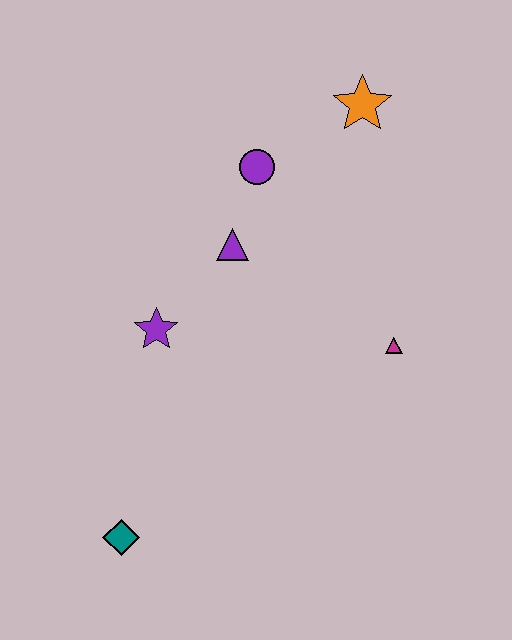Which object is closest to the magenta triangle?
The purple triangle is closest to the magenta triangle.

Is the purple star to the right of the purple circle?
No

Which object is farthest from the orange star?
The teal diamond is farthest from the orange star.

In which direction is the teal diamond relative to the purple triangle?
The teal diamond is below the purple triangle.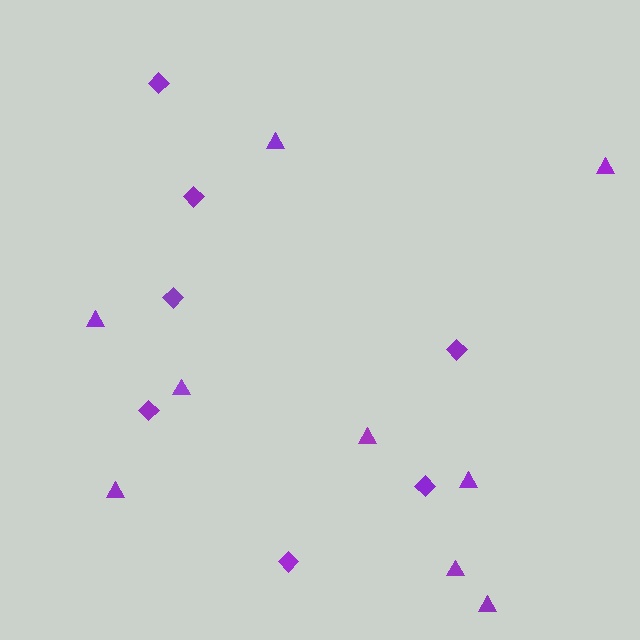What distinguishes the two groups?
There are 2 groups: one group of diamonds (7) and one group of triangles (9).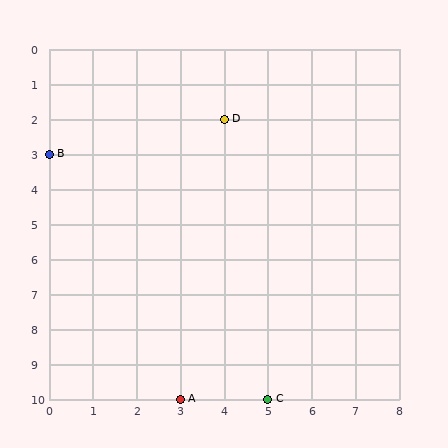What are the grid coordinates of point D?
Point D is at grid coordinates (4, 2).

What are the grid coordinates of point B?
Point B is at grid coordinates (0, 3).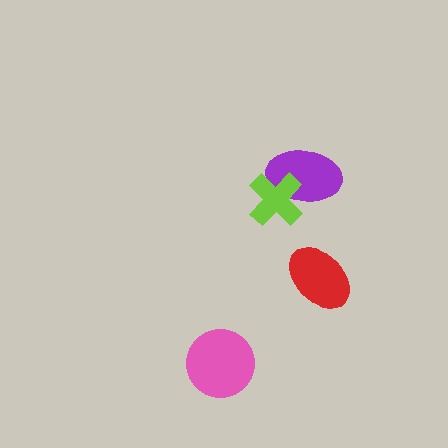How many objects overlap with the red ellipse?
0 objects overlap with the red ellipse.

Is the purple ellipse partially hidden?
Yes, it is partially covered by another shape.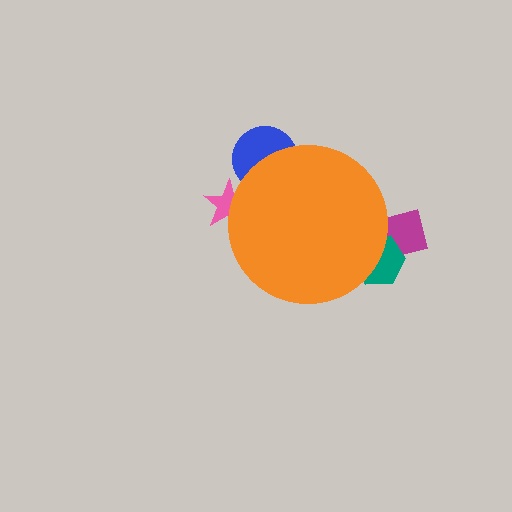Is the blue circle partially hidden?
Yes, the blue circle is partially hidden behind the orange circle.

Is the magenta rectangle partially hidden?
Yes, the magenta rectangle is partially hidden behind the orange circle.